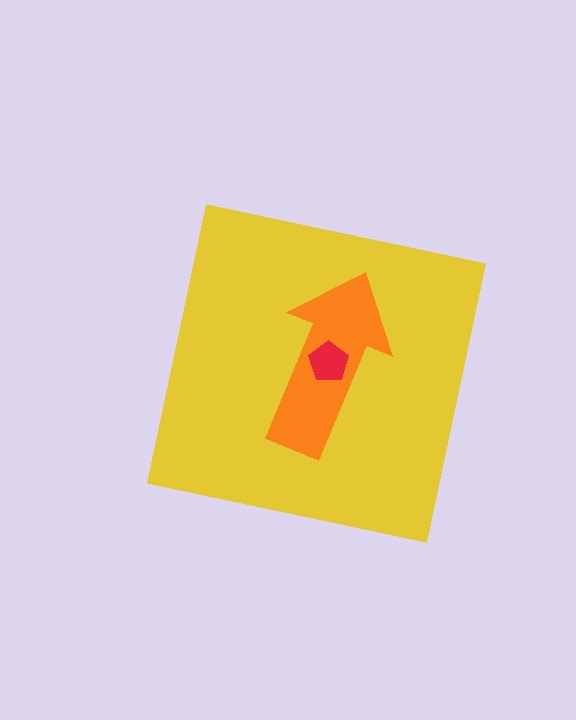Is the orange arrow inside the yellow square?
Yes.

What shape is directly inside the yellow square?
The orange arrow.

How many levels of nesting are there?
3.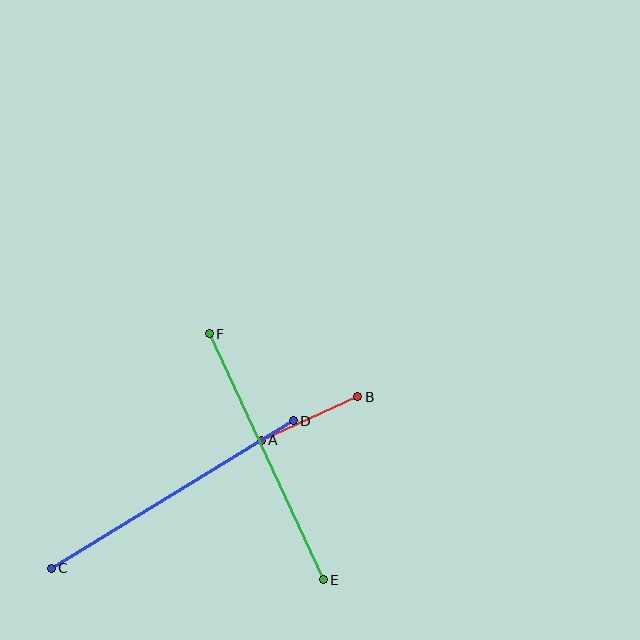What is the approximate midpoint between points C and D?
The midpoint is at approximately (172, 495) pixels.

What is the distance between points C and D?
The distance is approximately 283 pixels.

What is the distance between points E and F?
The distance is approximately 271 pixels.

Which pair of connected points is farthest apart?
Points C and D are farthest apart.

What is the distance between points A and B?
The distance is approximately 106 pixels.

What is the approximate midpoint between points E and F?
The midpoint is at approximately (266, 457) pixels.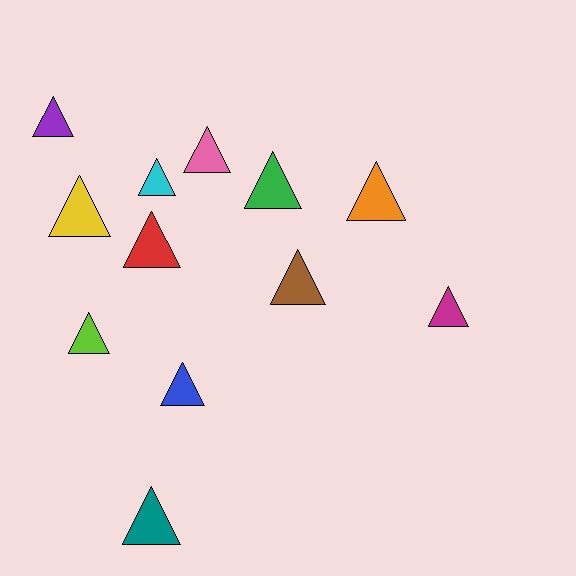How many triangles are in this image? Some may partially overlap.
There are 12 triangles.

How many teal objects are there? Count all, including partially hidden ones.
There is 1 teal object.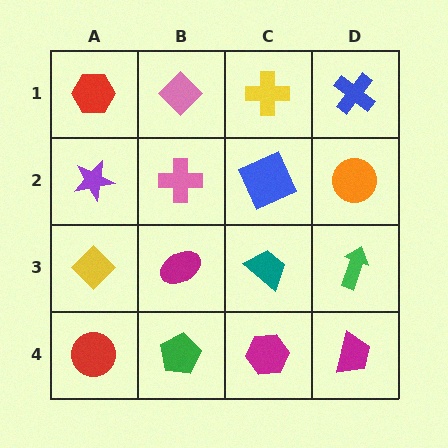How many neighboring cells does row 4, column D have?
2.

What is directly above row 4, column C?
A teal trapezoid.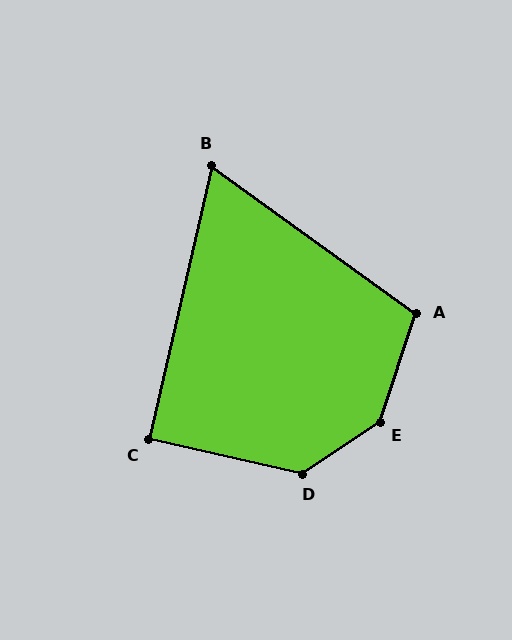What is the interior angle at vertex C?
Approximately 90 degrees (approximately right).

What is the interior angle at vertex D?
Approximately 134 degrees (obtuse).